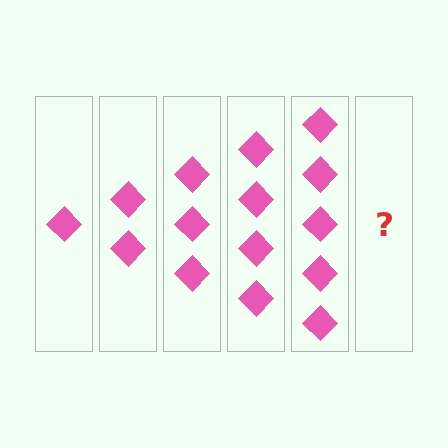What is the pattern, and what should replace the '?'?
The pattern is that each step adds one more diamond. The '?' should be 6 diamonds.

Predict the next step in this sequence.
The next step is 6 diamonds.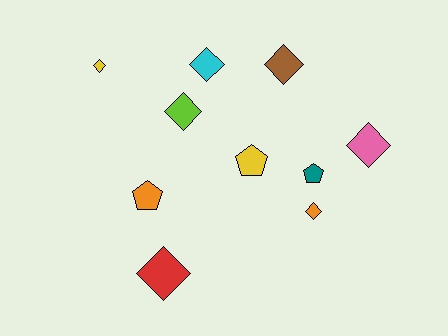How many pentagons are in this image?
There are 3 pentagons.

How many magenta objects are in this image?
There are no magenta objects.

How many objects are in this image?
There are 10 objects.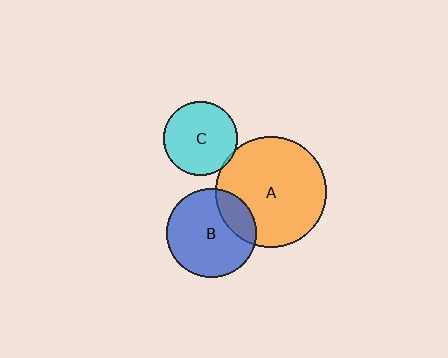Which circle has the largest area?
Circle A (orange).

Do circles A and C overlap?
Yes.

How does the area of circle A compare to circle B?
Approximately 1.5 times.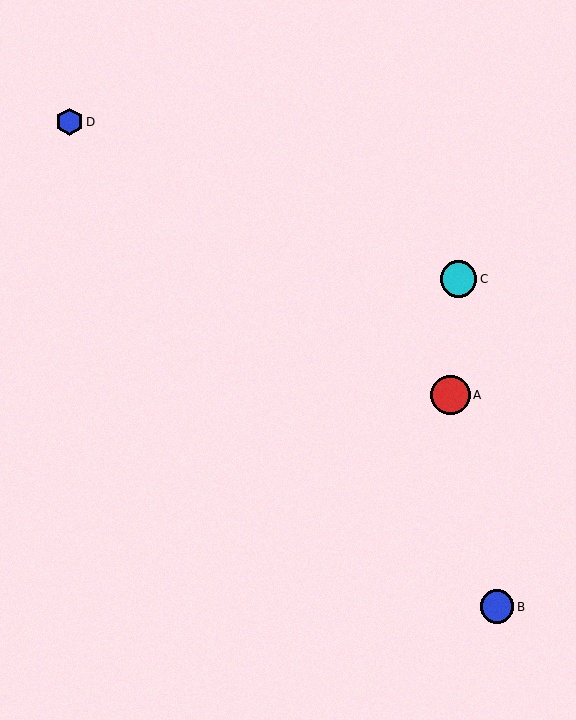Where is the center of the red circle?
The center of the red circle is at (450, 395).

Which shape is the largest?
The red circle (labeled A) is the largest.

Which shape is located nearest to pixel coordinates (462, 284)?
The cyan circle (labeled C) at (459, 279) is nearest to that location.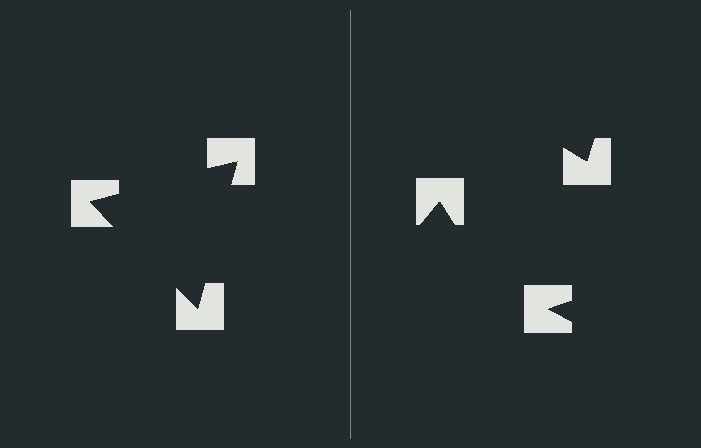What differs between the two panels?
The notched squares are positioned identically on both sides; only the wedge orientations differ. On the left they align to a triangle; on the right they are misaligned.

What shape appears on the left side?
An illusory triangle.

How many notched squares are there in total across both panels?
6 — 3 on each side.